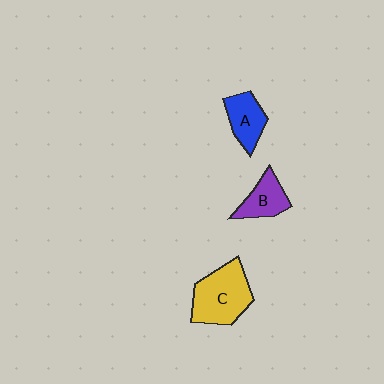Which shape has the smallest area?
Shape B (purple).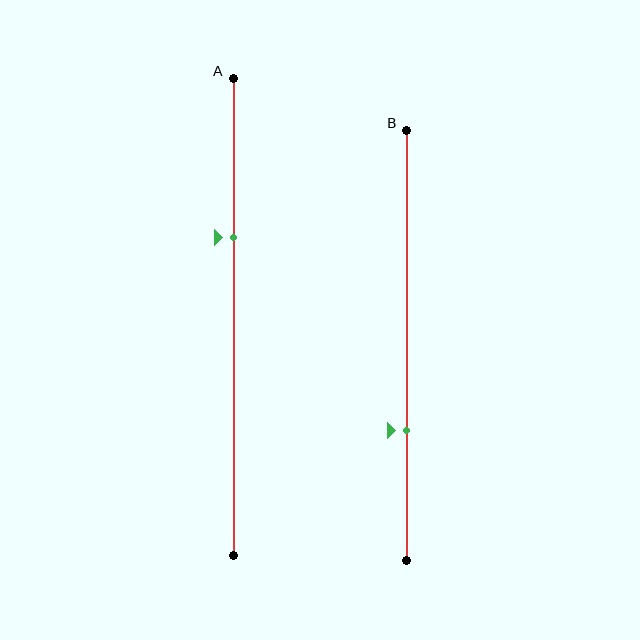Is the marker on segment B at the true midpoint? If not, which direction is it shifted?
No, the marker on segment B is shifted downward by about 20% of the segment length.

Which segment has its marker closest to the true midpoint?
Segment A has its marker closest to the true midpoint.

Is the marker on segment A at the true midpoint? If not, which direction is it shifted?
No, the marker on segment A is shifted upward by about 17% of the segment length.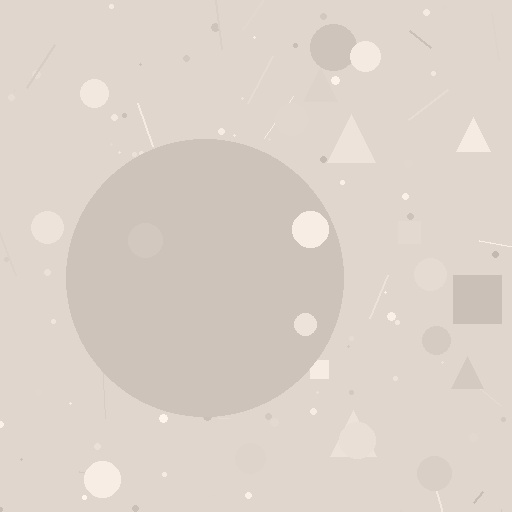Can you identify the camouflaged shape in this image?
The camouflaged shape is a circle.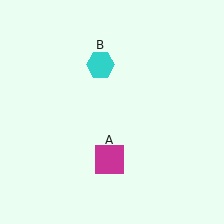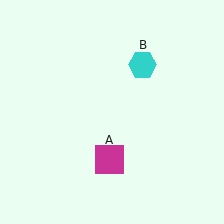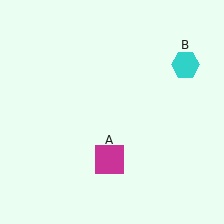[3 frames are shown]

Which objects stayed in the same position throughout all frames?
Magenta square (object A) remained stationary.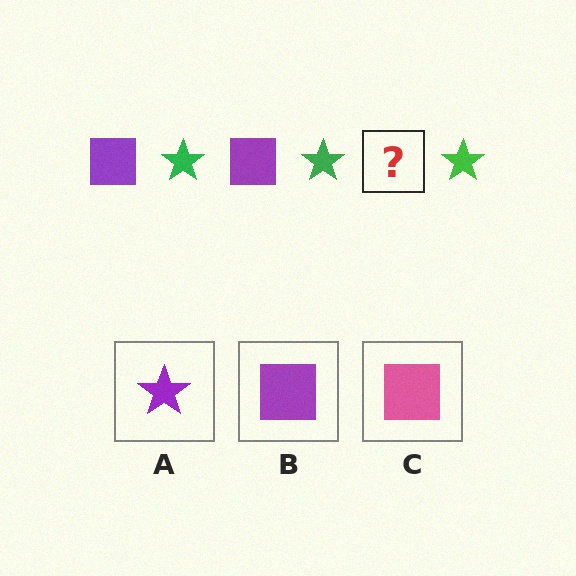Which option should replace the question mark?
Option B.